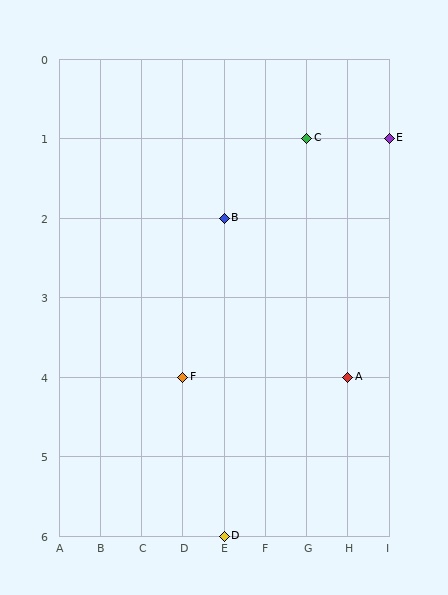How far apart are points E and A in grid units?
Points E and A are 1 column and 3 rows apart (about 3.2 grid units diagonally).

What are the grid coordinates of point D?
Point D is at grid coordinates (E, 6).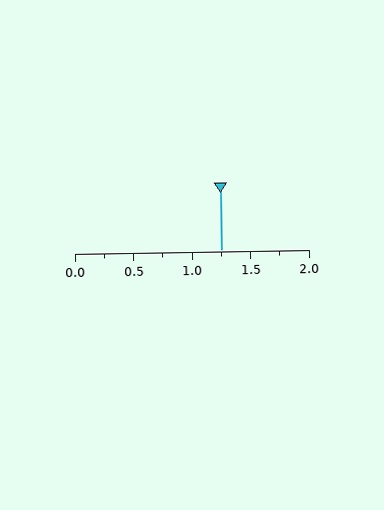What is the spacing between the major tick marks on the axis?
The major ticks are spaced 0.5 apart.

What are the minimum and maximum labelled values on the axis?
The axis runs from 0.0 to 2.0.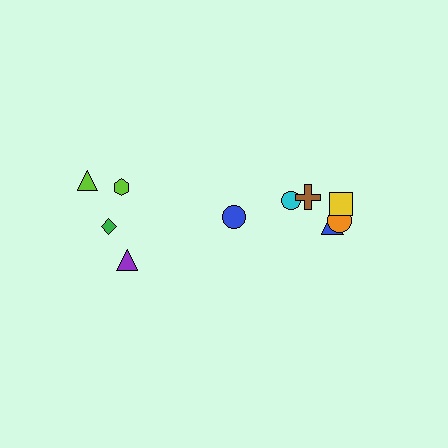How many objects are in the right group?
There are 6 objects.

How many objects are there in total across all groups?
There are 10 objects.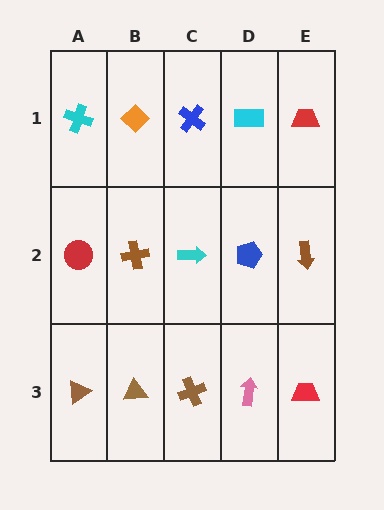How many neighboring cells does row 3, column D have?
3.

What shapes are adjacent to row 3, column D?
A blue pentagon (row 2, column D), a brown cross (row 3, column C), a red trapezoid (row 3, column E).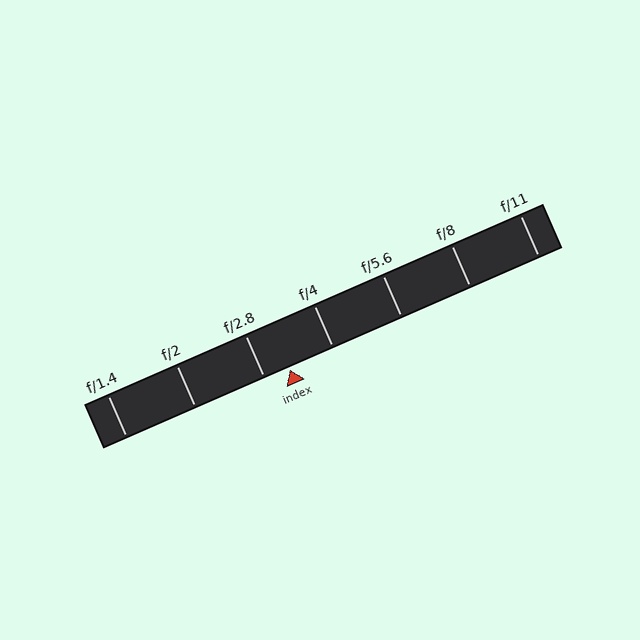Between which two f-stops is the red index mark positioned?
The index mark is between f/2.8 and f/4.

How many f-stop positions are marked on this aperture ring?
There are 7 f-stop positions marked.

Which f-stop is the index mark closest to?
The index mark is closest to f/2.8.